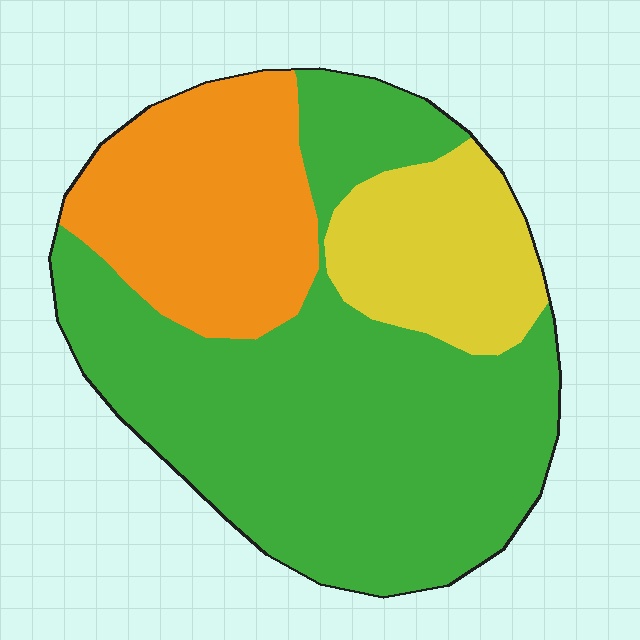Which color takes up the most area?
Green, at roughly 60%.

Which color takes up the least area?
Yellow, at roughly 15%.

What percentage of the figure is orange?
Orange covers roughly 25% of the figure.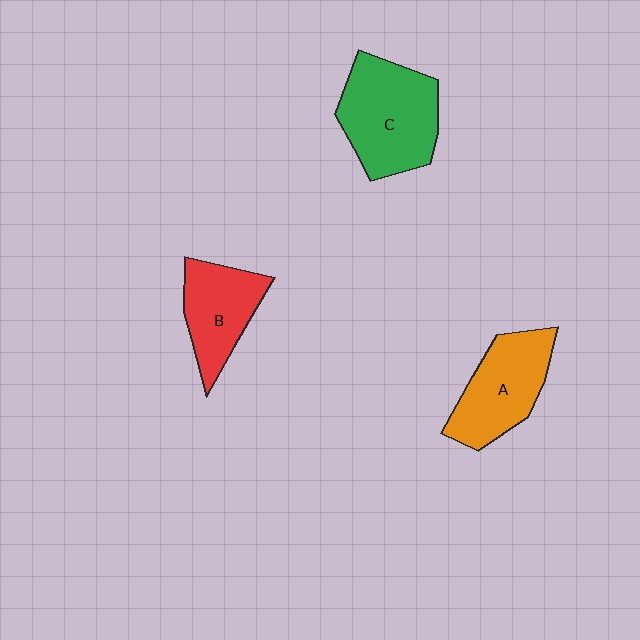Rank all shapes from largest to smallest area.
From largest to smallest: C (green), A (orange), B (red).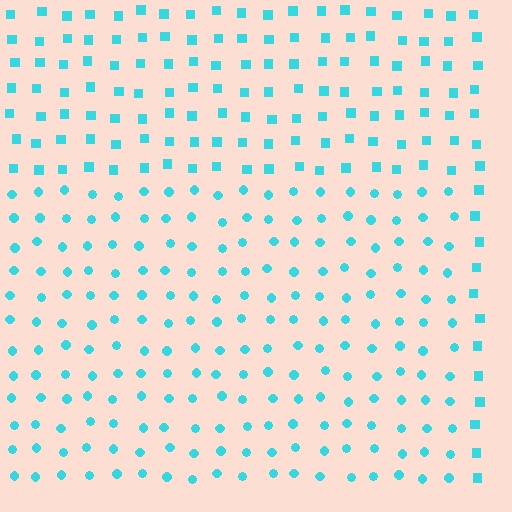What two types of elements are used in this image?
The image uses circles inside the rectangle region and squares outside it.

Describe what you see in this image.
The image is filled with small cyan elements arranged in a uniform grid. A rectangle-shaped region contains circles, while the surrounding area contains squares. The boundary is defined purely by the change in element shape.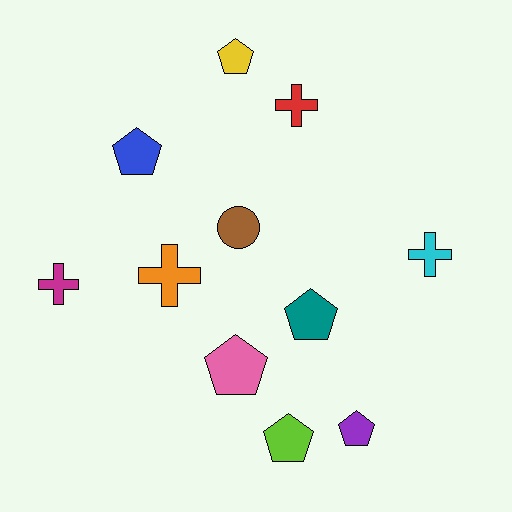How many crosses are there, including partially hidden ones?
There are 4 crosses.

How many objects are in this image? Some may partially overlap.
There are 11 objects.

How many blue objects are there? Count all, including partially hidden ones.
There is 1 blue object.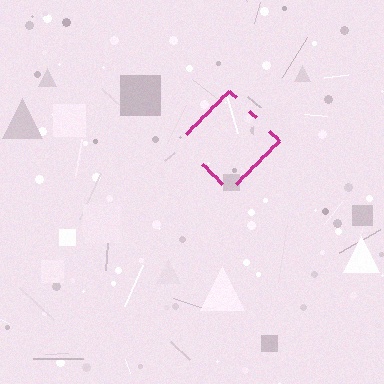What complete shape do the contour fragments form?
The contour fragments form a diamond.